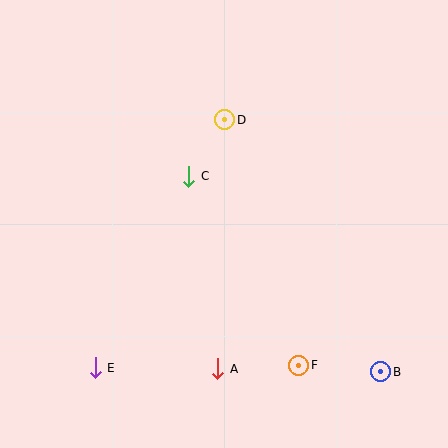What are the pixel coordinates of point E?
Point E is at (95, 368).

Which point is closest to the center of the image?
Point C at (189, 176) is closest to the center.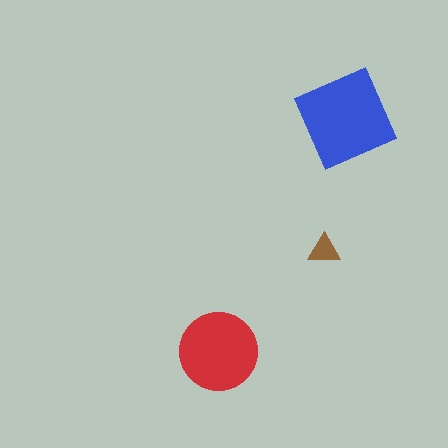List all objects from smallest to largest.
The brown triangle, the red circle, the blue square.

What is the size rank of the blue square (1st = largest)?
1st.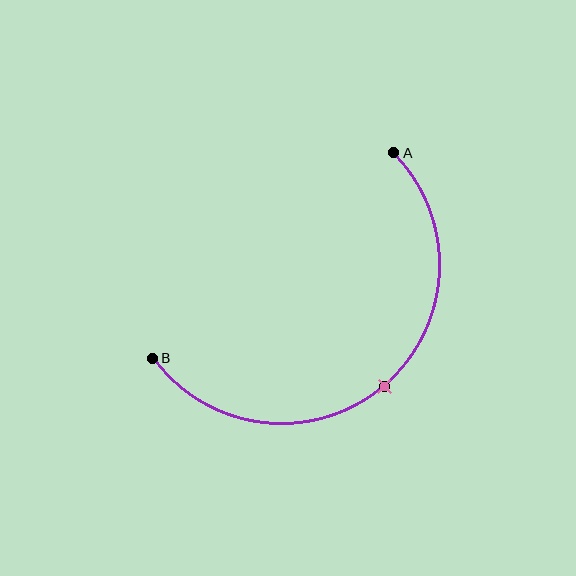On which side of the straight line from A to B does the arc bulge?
The arc bulges below and to the right of the straight line connecting A and B.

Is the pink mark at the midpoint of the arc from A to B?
Yes. The pink mark lies on the arc at equal arc-length from both A and B — it is the arc midpoint.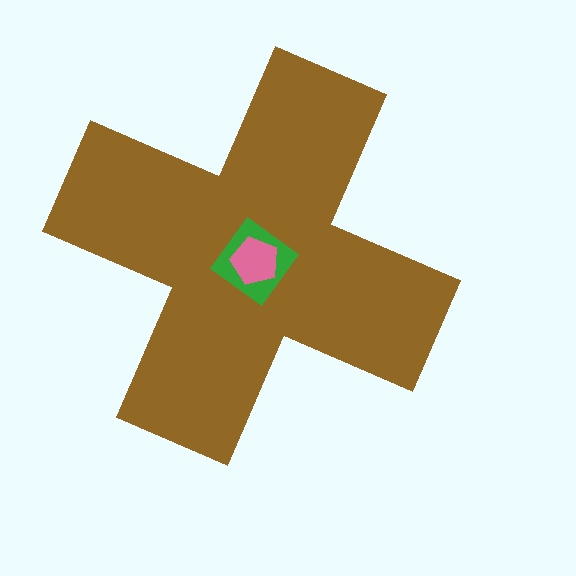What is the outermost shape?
The brown cross.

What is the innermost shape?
The pink pentagon.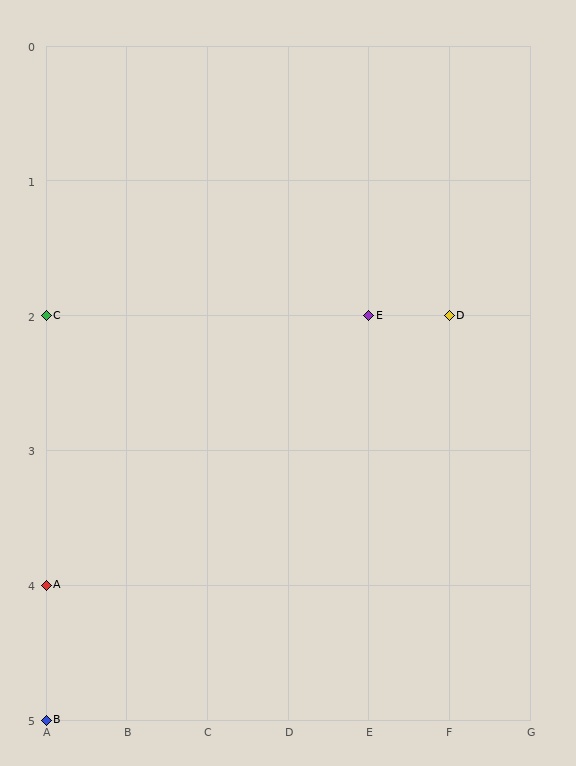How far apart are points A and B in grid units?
Points A and B are 1 row apart.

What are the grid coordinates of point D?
Point D is at grid coordinates (F, 2).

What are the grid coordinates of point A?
Point A is at grid coordinates (A, 4).